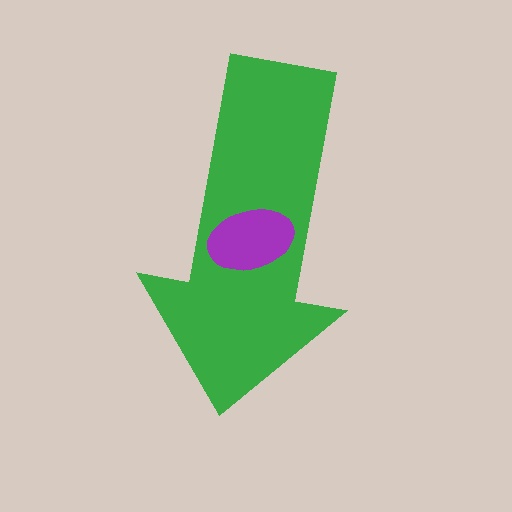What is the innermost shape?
The purple ellipse.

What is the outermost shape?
The green arrow.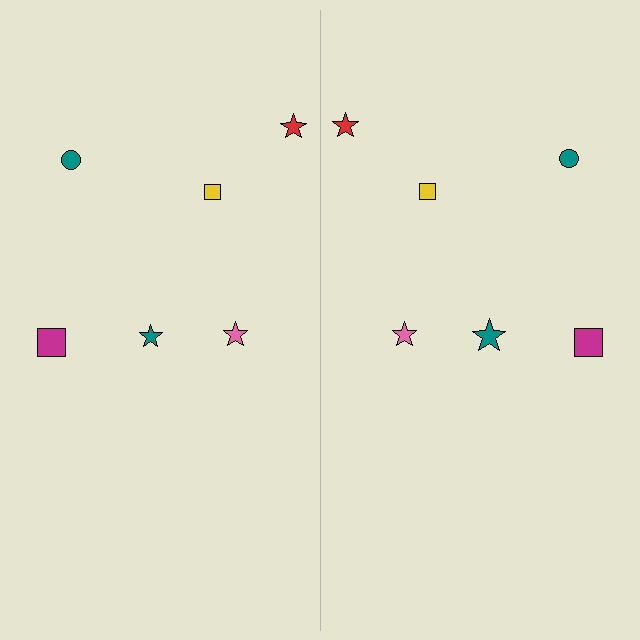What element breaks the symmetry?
The teal star on the right side has a different size than its mirror counterpart.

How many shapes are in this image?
There are 12 shapes in this image.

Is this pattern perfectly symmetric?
No, the pattern is not perfectly symmetric. The teal star on the right side has a different size than its mirror counterpart.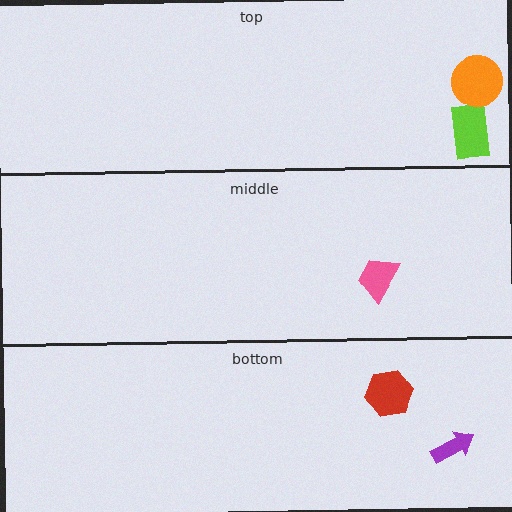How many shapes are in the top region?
2.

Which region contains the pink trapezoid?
The middle region.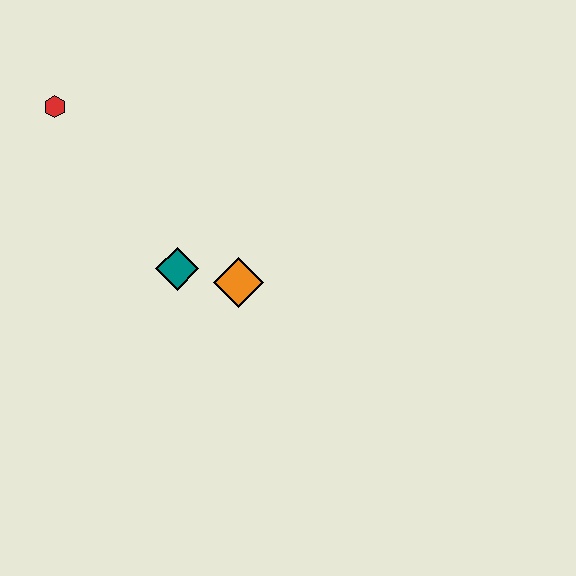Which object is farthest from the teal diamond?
The red hexagon is farthest from the teal diamond.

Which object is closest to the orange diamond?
The teal diamond is closest to the orange diamond.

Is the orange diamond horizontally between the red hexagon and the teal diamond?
No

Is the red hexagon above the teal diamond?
Yes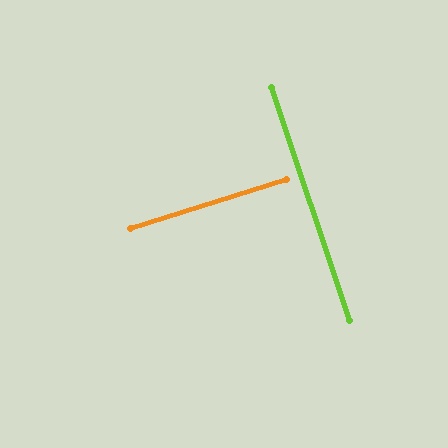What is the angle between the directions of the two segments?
Approximately 89 degrees.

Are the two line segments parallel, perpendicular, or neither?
Perpendicular — they meet at approximately 89°.